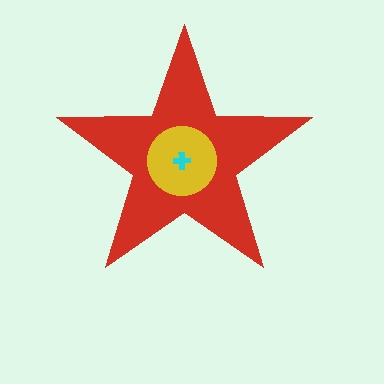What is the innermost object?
The cyan cross.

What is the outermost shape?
The red star.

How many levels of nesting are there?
3.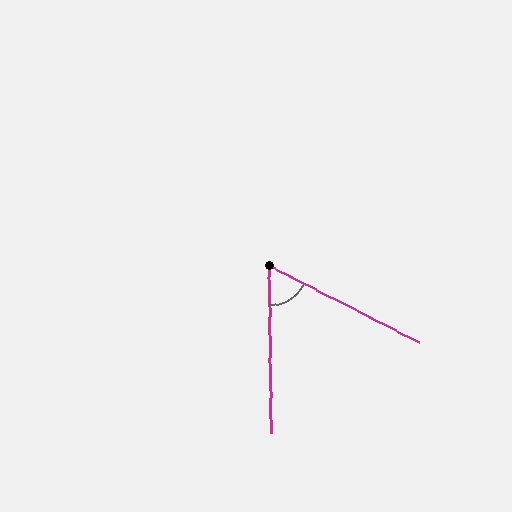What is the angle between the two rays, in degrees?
Approximately 62 degrees.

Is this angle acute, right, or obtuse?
It is acute.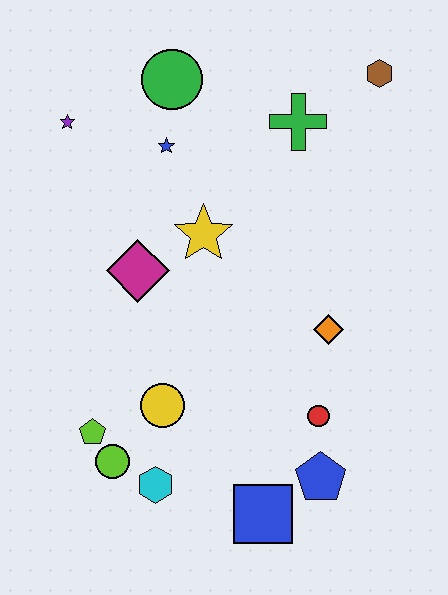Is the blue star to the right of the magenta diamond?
Yes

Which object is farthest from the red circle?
The purple star is farthest from the red circle.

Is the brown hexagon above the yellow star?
Yes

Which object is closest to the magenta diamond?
The yellow star is closest to the magenta diamond.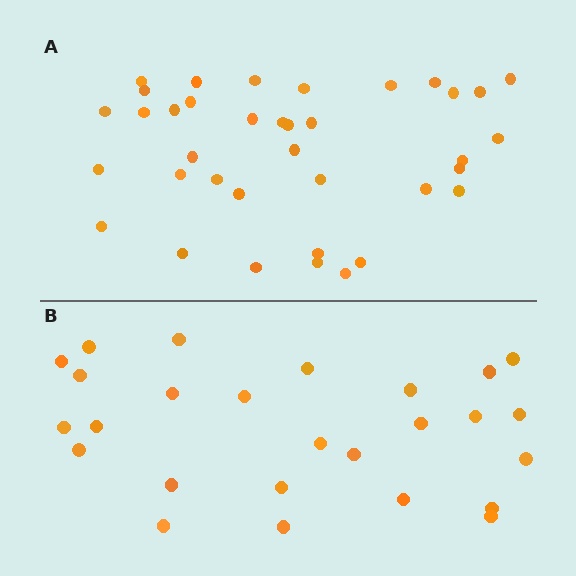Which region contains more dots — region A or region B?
Region A (the top region) has more dots.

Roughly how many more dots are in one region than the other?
Region A has roughly 12 or so more dots than region B.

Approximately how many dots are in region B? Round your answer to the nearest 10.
About 30 dots. (The exact count is 26, which rounds to 30.)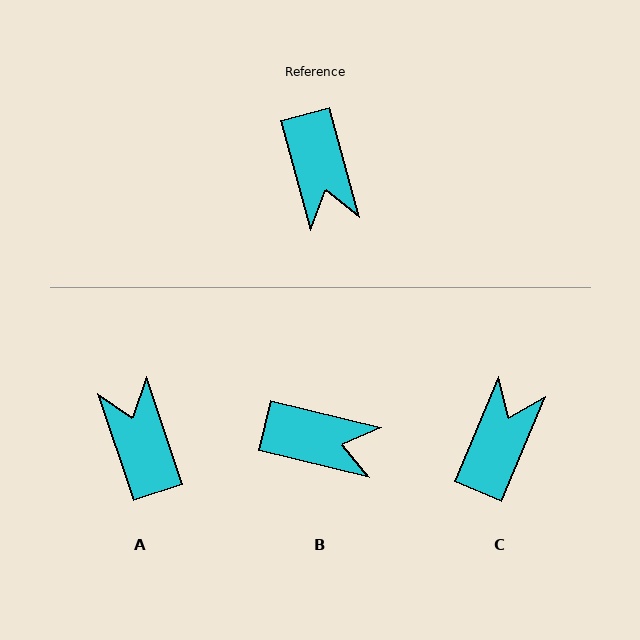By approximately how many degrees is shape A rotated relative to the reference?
Approximately 177 degrees clockwise.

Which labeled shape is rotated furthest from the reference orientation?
A, about 177 degrees away.